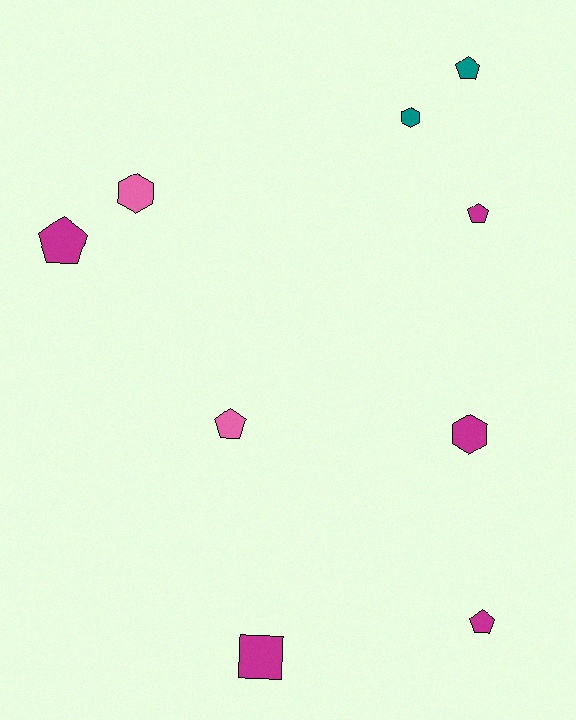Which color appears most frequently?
Magenta, with 5 objects.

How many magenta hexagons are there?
There is 1 magenta hexagon.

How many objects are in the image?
There are 9 objects.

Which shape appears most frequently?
Pentagon, with 5 objects.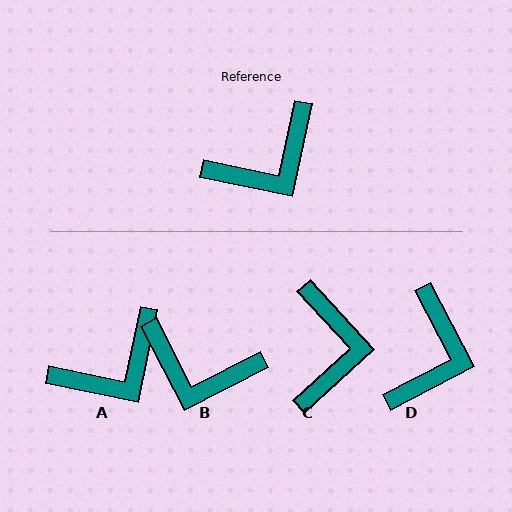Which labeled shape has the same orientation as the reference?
A.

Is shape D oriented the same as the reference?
No, it is off by about 40 degrees.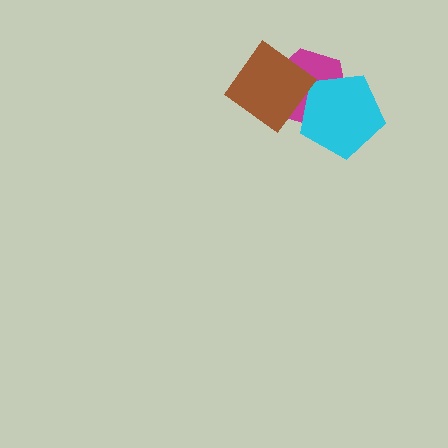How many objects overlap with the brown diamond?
1 object overlaps with the brown diamond.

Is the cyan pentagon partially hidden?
No, no other shape covers it.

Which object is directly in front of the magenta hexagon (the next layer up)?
The cyan pentagon is directly in front of the magenta hexagon.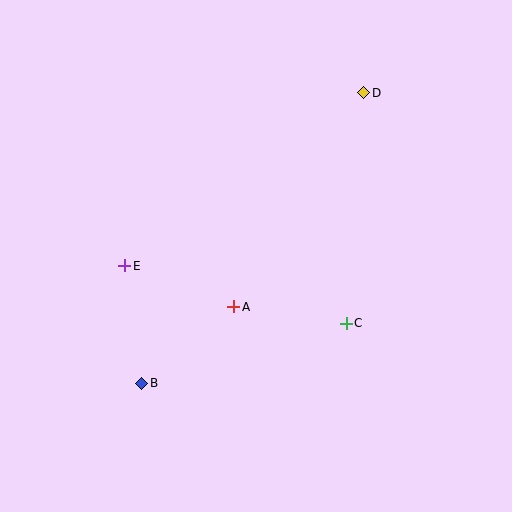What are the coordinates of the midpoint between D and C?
The midpoint between D and C is at (355, 208).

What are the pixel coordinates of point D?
Point D is at (364, 93).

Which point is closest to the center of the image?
Point A at (234, 307) is closest to the center.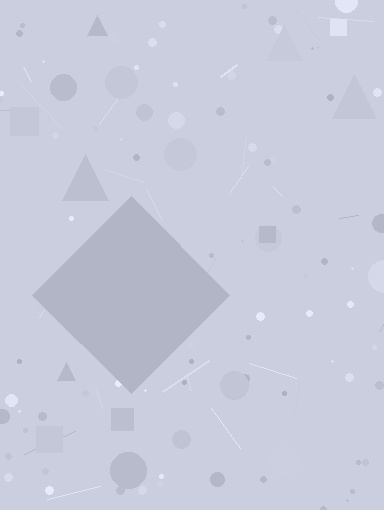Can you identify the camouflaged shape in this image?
The camouflaged shape is a diamond.